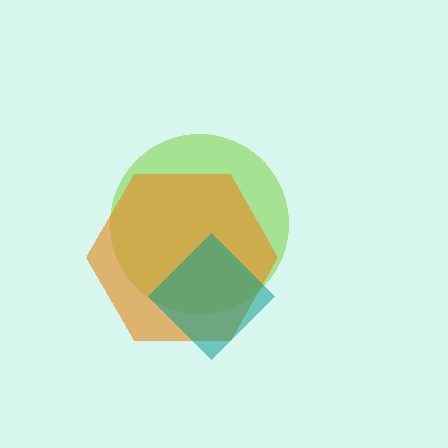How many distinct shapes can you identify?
There are 3 distinct shapes: a lime circle, an orange hexagon, a teal diamond.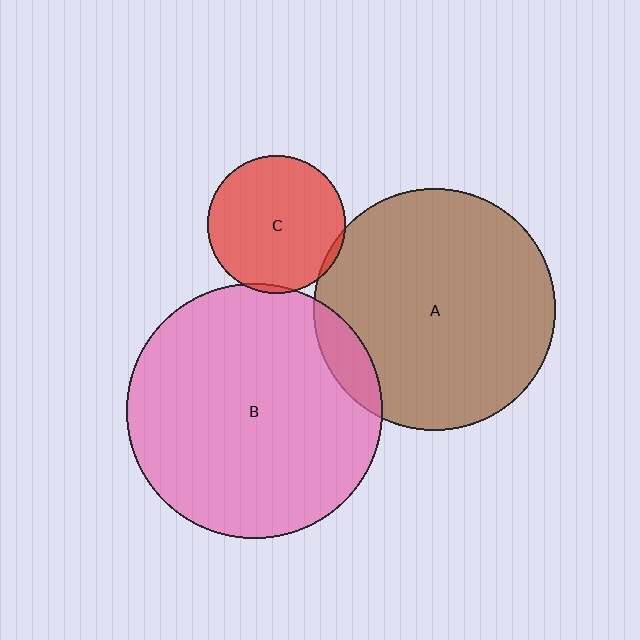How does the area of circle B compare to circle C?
Approximately 3.4 times.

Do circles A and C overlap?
Yes.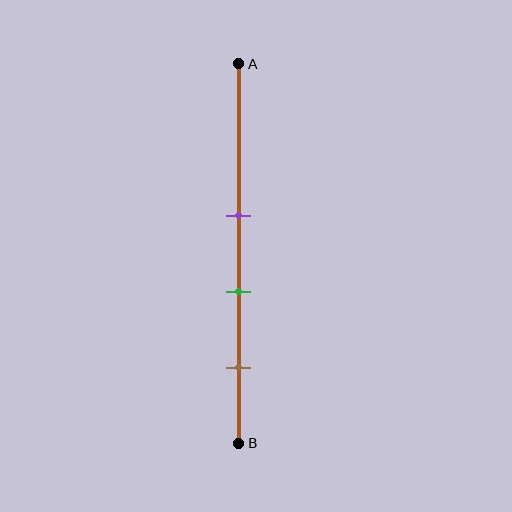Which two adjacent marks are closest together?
The purple and green marks are the closest adjacent pair.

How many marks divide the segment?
There are 3 marks dividing the segment.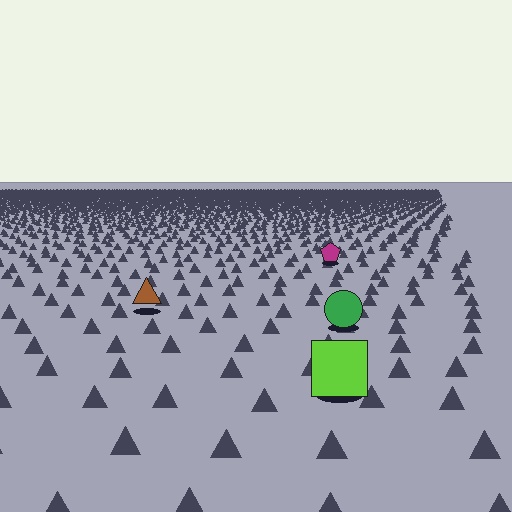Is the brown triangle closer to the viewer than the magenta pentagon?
Yes. The brown triangle is closer — you can tell from the texture gradient: the ground texture is coarser near it.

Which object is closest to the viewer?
The lime square is closest. The texture marks near it are larger and more spread out.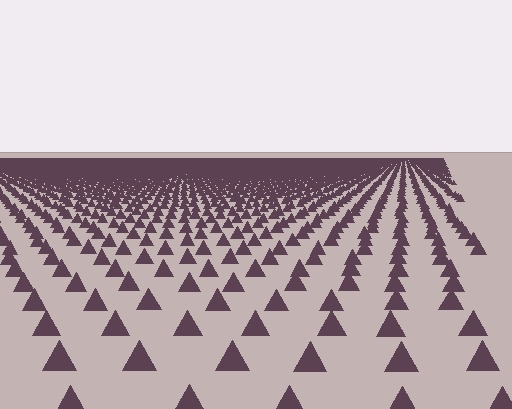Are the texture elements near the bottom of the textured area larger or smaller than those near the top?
Larger. Near the bottom, elements are closer to the viewer and appear at a bigger on-screen size.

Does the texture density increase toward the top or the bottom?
Density increases toward the top.